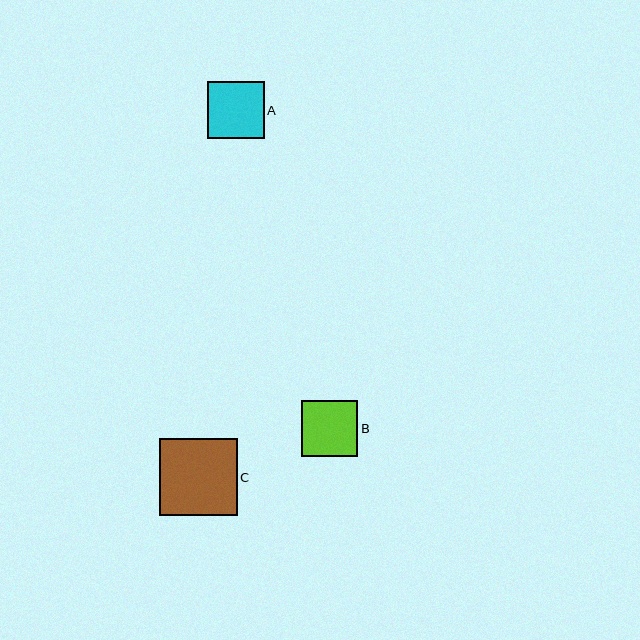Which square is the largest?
Square C is the largest with a size of approximately 78 pixels.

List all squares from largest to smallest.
From largest to smallest: C, A, B.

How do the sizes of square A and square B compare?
Square A and square B are approximately the same size.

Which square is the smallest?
Square B is the smallest with a size of approximately 56 pixels.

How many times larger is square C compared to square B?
Square C is approximately 1.4 times the size of square B.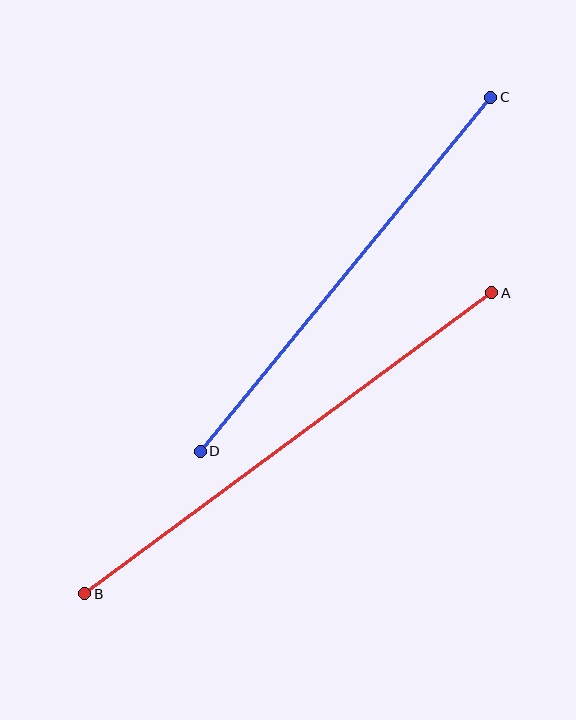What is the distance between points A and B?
The distance is approximately 507 pixels.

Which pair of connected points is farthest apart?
Points A and B are farthest apart.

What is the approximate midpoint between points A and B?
The midpoint is at approximately (288, 443) pixels.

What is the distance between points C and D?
The distance is approximately 458 pixels.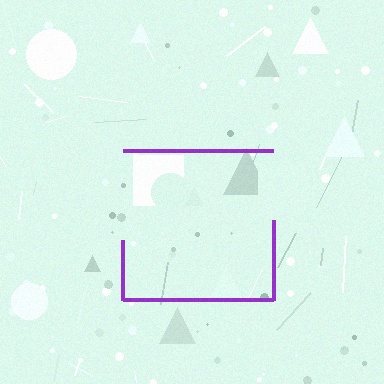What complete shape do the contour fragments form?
The contour fragments form a square.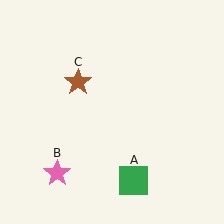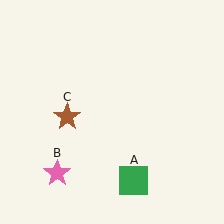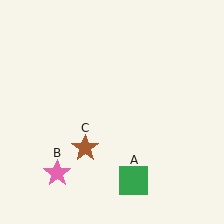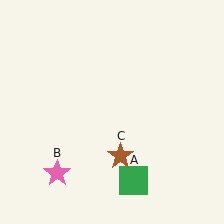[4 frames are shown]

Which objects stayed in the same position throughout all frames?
Green square (object A) and pink star (object B) remained stationary.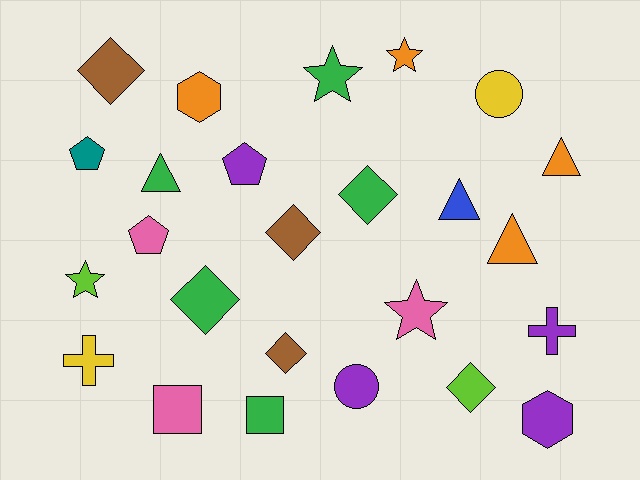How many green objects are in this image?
There are 5 green objects.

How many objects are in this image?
There are 25 objects.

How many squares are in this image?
There are 2 squares.